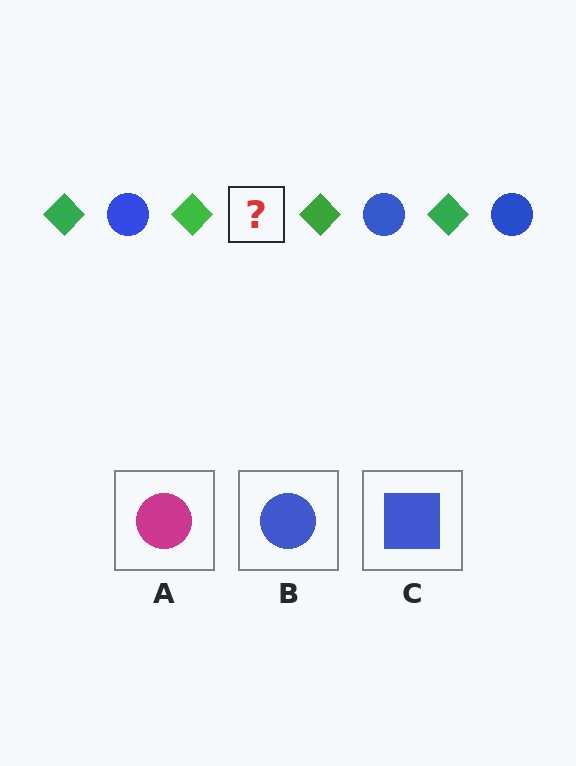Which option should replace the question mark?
Option B.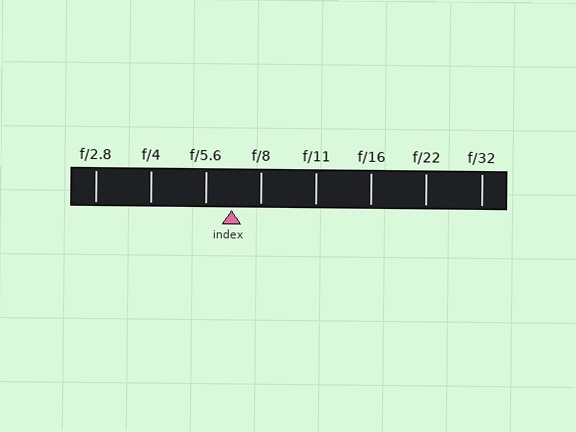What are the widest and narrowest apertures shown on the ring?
The widest aperture shown is f/2.8 and the narrowest is f/32.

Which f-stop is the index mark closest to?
The index mark is closest to f/5.6.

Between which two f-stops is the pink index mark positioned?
The index mark is between f/5.6 and f/8.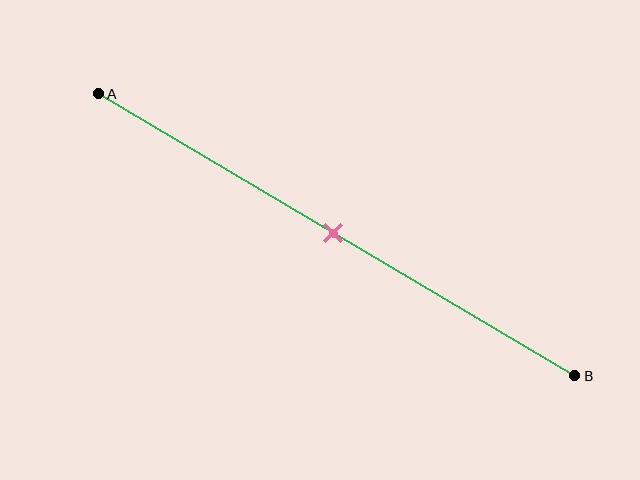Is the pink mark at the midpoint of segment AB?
Yes, the mark is approximately at the midpoint.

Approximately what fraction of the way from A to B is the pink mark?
The pink mark is approximately 50% of the way from A to B.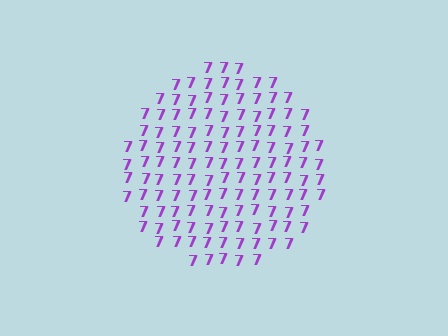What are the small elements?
The small elements are digit 7's.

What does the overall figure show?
The overall figure shows a circle.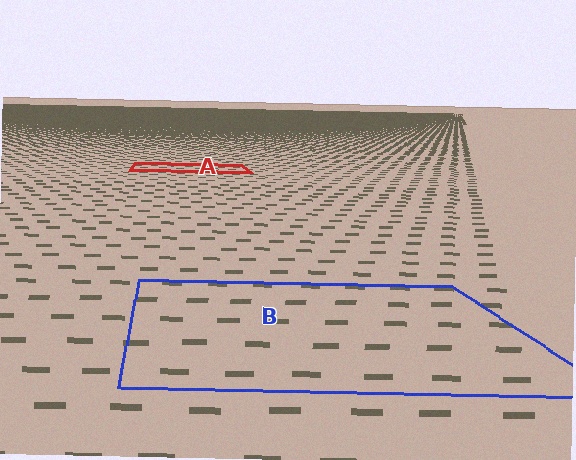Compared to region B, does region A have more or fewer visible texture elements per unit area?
Region A has more texture elements per unit area — they are packed more densely because it is farther away.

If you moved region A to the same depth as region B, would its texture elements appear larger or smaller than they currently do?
They would appear larger. At a closer depth, the same texture elements are projected at a bigger on-screen size.